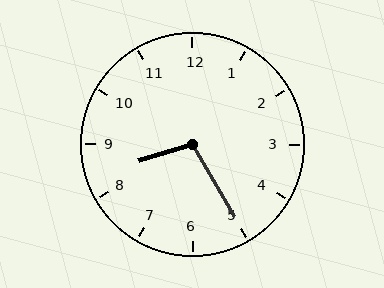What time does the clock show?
8:25.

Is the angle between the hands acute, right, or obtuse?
It is obtuse.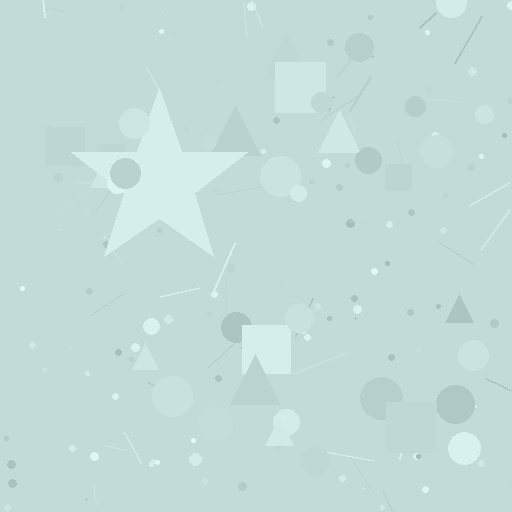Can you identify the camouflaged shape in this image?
The camouflaged shape is a star.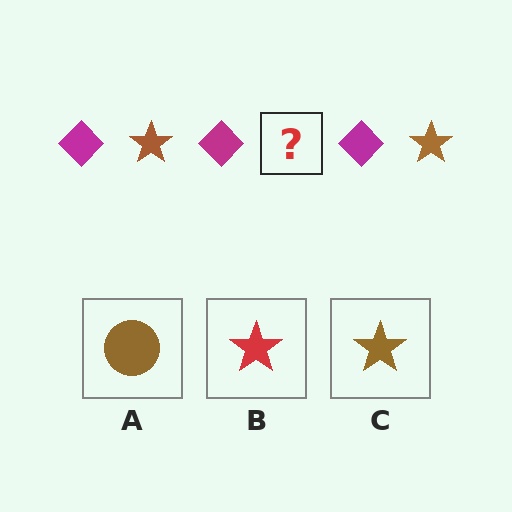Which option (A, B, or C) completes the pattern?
C.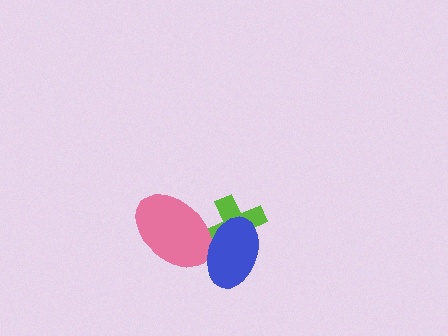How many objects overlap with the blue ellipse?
2 objects overlap with the blue ellipse.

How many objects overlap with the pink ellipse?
2 objects overlap with the pink ellipse.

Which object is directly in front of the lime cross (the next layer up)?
The pink ellipse is directly in front of the lime cross.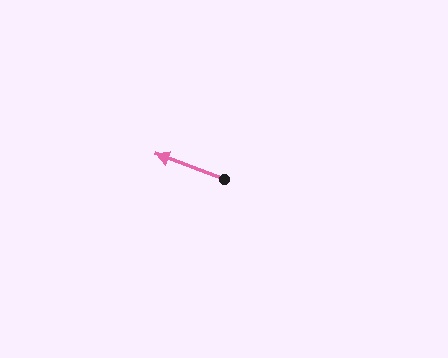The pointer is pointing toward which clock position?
Roughly 10 o'clock.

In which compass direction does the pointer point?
West.